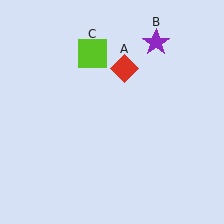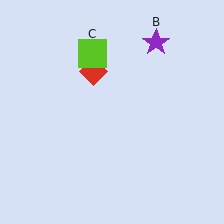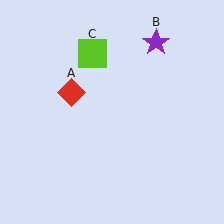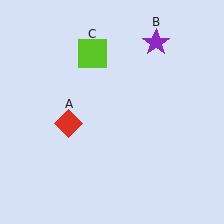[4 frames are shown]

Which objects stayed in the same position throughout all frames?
Purple star (object B) and lime square (object C) remained stationary.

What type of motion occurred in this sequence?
The red diamond (object A) rotated counterclockwise around the center of the scene.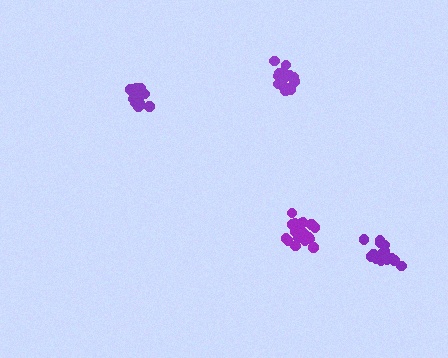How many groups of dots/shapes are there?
There are 4 groups.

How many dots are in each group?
Group 1: 15 dots, Group 2: 17 dots, Group 3: 17 dots, Group 4: 16 dots (65 total).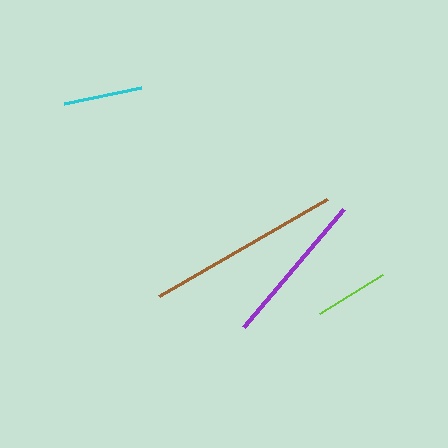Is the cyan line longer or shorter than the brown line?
The brown line is longer than the cyan line.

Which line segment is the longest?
The brown line is the longest at approximately 195 pixels.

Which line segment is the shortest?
The lime line is the shortest at approximately 74 pixels.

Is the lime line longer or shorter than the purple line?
The purple line is longer than the lime line.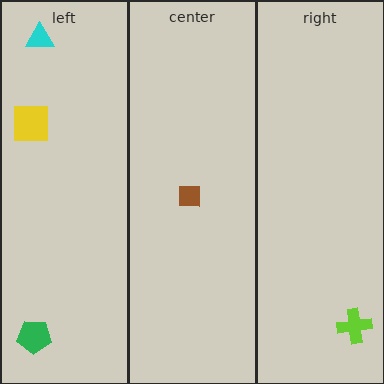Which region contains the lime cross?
The right region.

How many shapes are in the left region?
3.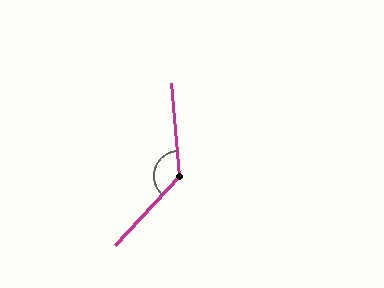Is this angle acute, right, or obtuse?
It is obtuse.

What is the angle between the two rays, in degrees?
Approximately 133 degrees.